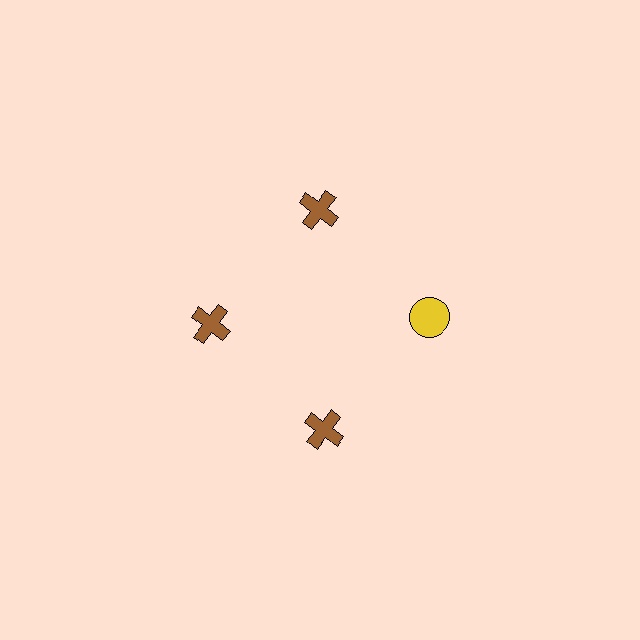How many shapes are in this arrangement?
There are 4 shapes arranged in a ring pattern.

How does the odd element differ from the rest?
It differs in both color (yellow instead of brown) and shape (circle instead of cross).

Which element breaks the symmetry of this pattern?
The yellow circle at roughly the 3 o'clock position breaks the symmetry. All other shapes are brown crosses.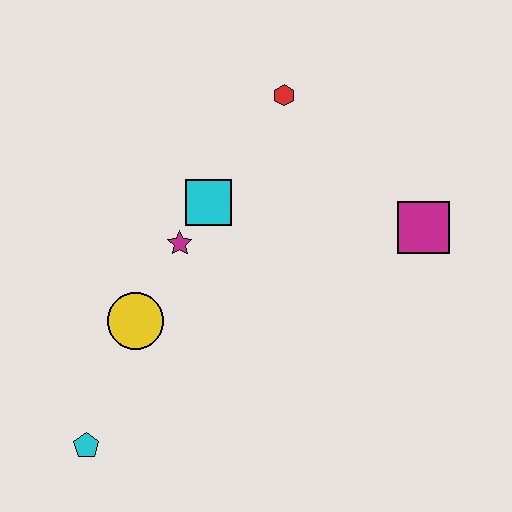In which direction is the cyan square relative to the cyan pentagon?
The cyan square is above the cyan pentagon.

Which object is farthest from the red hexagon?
The cyan pentagon is farthest from the red hexagon.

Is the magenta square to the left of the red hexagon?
No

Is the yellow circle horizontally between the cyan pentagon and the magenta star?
Yes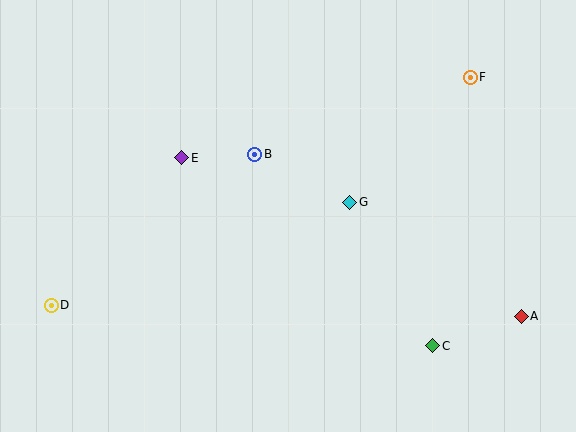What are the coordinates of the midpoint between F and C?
The midpoint between F and C is at (452, 211).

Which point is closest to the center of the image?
Point G at (350, 202) is closest to the center.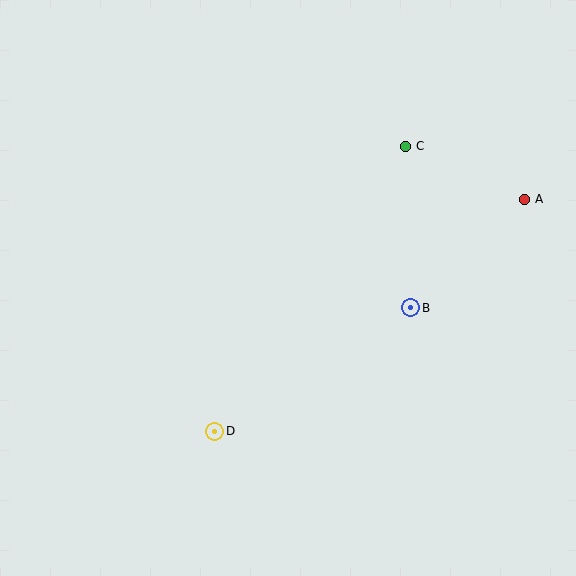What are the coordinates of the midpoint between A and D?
The midpoint between A and D is at (370, 315).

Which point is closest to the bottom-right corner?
Point B is closest to the bottom-right corner.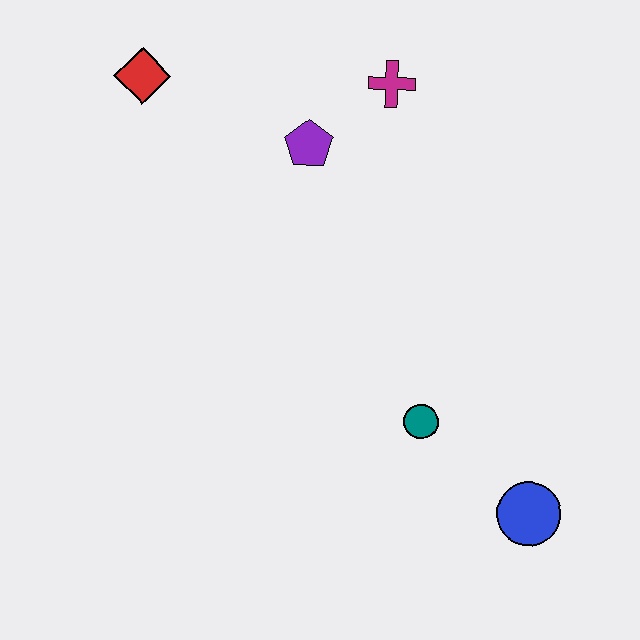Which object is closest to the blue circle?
The teal circle is closest to the blue circle.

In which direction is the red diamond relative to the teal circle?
The red diamond is above the teal circle.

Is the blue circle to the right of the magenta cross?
Yes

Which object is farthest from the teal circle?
The red diamond is farthest from the teal circle.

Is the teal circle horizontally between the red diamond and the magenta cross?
No